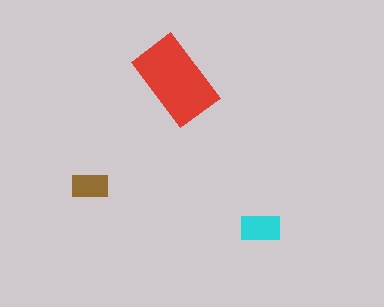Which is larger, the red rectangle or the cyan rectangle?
The red one.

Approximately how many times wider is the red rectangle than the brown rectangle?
About 2.5 times wider.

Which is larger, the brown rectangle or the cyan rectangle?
The cyan one.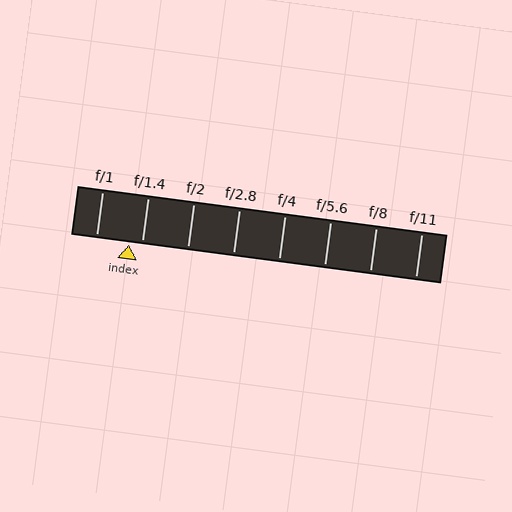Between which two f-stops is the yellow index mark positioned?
The index mark is between f/1 and f/1.4.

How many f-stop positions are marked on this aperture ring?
There are 8 f-stop positions marked.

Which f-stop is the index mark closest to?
The index mark is closest to f/1.4.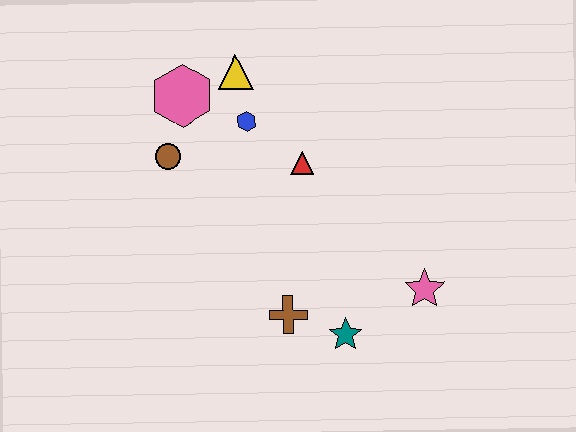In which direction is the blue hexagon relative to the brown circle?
The blue hexagon is to the right of the brown circle.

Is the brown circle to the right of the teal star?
No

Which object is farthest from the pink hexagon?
The pink star is farthest from the pink hexagon.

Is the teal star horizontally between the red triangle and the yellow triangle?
No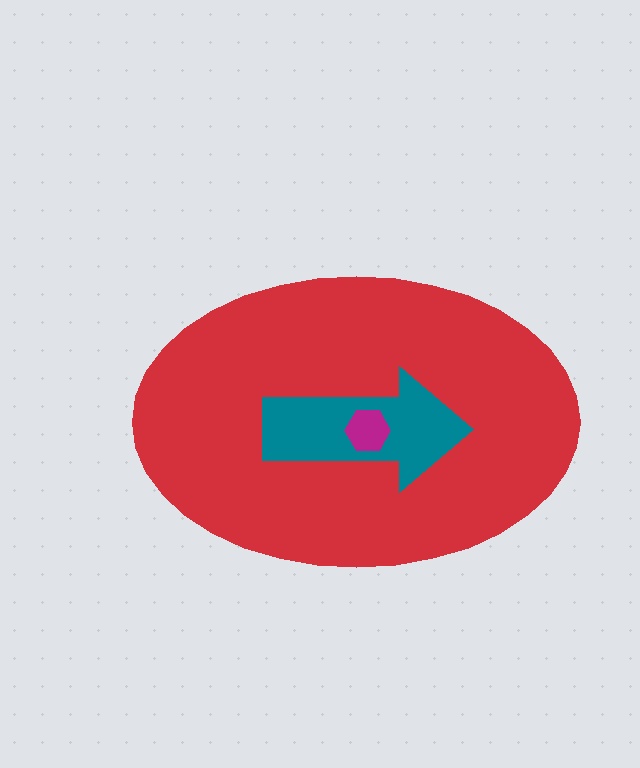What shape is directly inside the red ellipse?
The teal arrow.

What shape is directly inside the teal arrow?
The magenta hexagon.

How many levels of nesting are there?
3.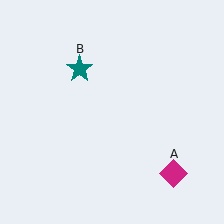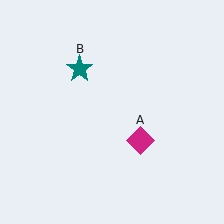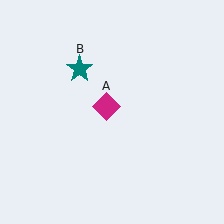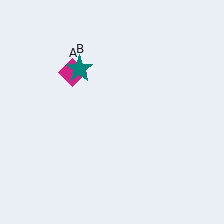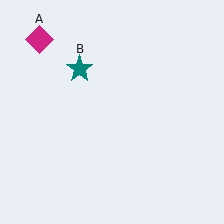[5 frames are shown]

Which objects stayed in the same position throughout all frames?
Teal star (object B) remained stationary.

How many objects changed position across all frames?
1 object changed position: magenta diamond (object A).